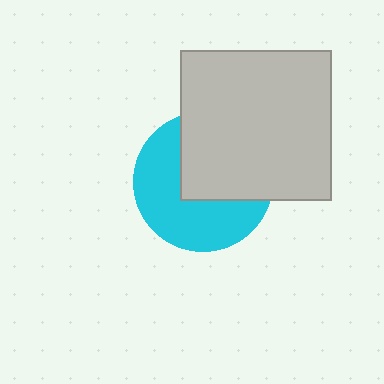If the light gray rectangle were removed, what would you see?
You would see the complete cyan circle.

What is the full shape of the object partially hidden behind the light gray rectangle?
The partially hidden object is a cyan circle.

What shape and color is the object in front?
The object in front is a light gray rectangle.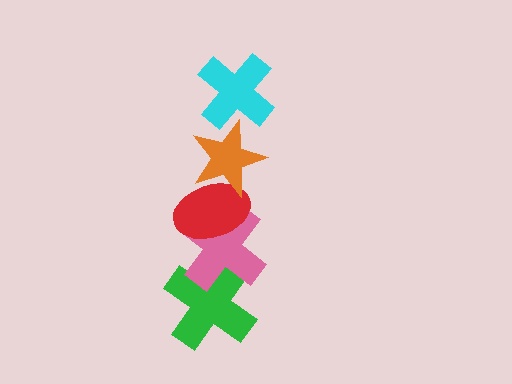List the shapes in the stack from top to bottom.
From top to bottom: the cyan cross, the orange star, the red ellipse, the pink cross, the green cross.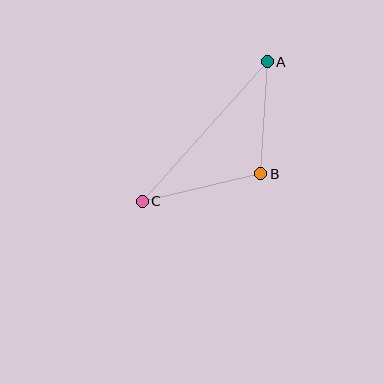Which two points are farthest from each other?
Points A and C are farthest from each other.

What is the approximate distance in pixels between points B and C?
The distance between B and C is approximately 122 pixels.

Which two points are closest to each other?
Points A and B are closest to each other.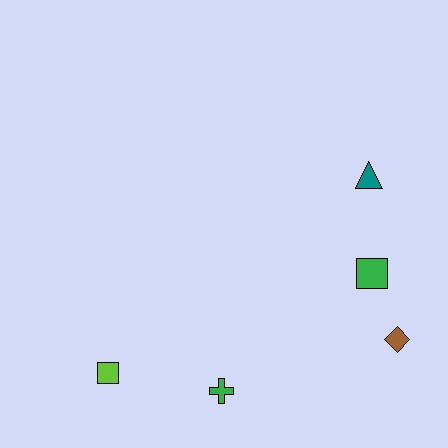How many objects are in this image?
There are 5 objects.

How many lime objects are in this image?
There is 1 lime object.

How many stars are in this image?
There are no stars.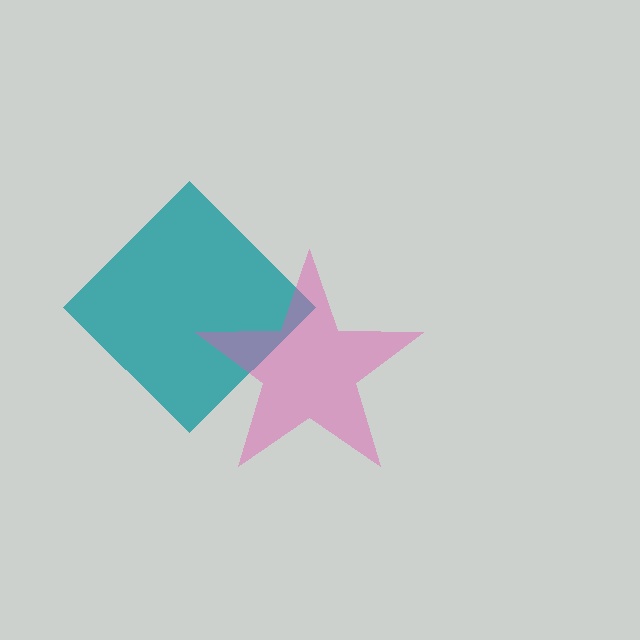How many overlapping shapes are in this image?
There are 2 overlapping shapes in the image.